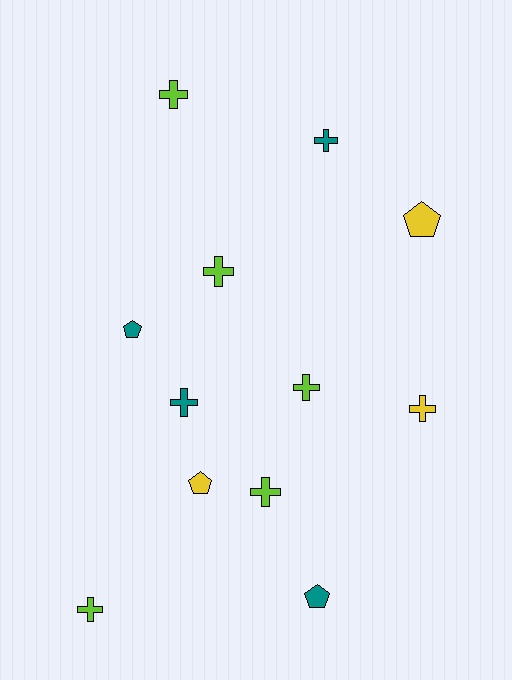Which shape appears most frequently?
Cross, with 8 objects.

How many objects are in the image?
There are 12 objects.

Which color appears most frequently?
Lime, with 5 objects.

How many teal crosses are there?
There are 2 teal crosses.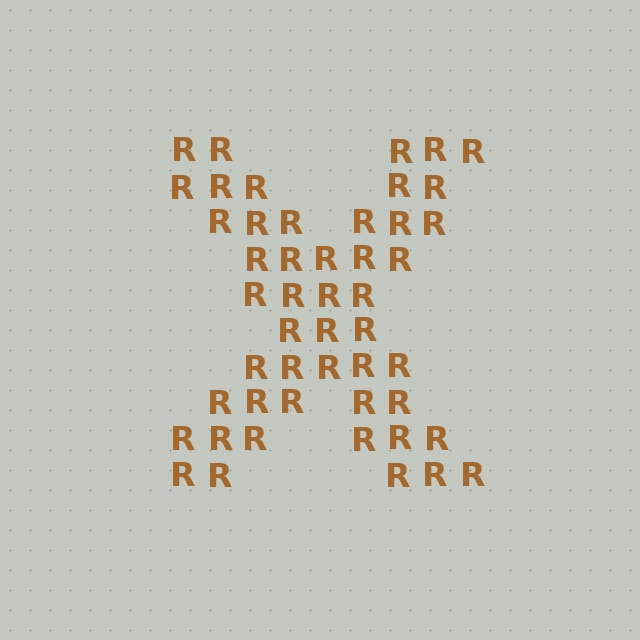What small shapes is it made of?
It is made of small letter R's.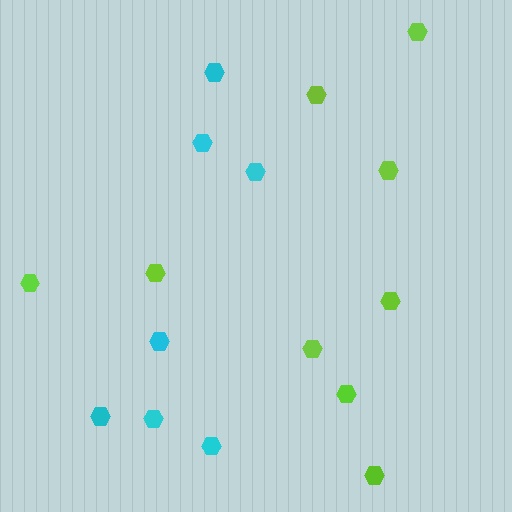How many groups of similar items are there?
There are 2 groups: one group of cyan hexagons (7) and one group of lime hexagons (9).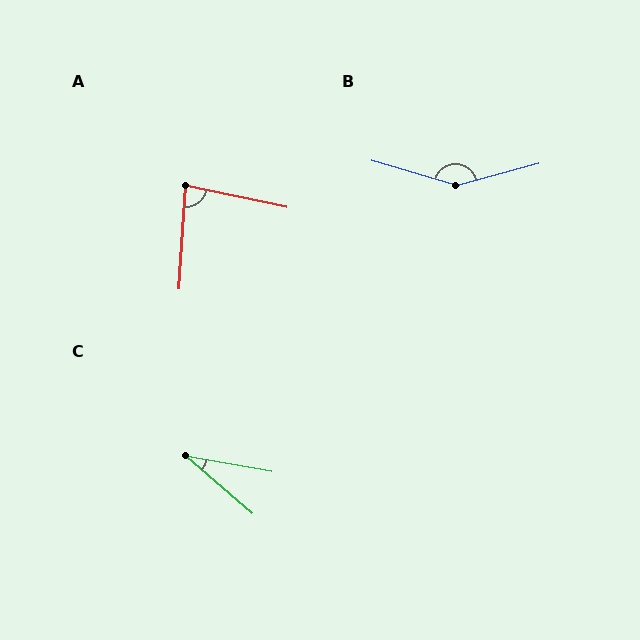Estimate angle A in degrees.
Approximately 81 degrees.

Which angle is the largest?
B, at approximately 148 degrees.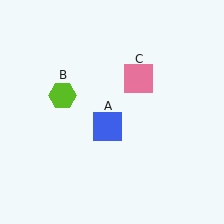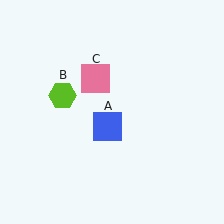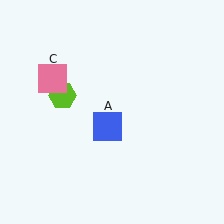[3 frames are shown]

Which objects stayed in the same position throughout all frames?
Blue square (object A) and lime hexagon (object B) remained stationary.